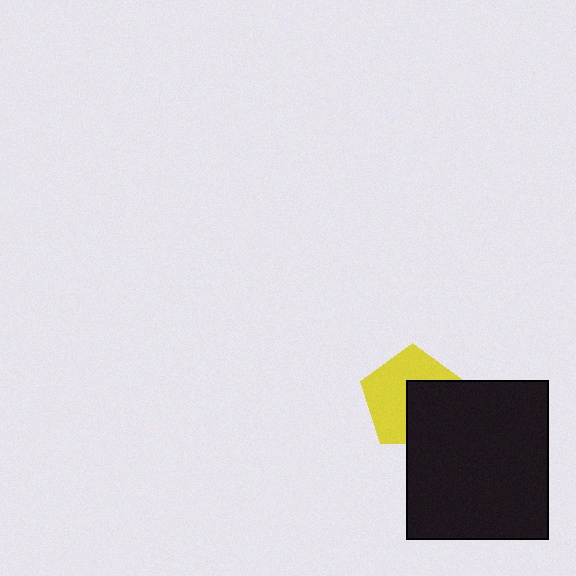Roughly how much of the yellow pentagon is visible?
About half of it is visible (roughly 56%).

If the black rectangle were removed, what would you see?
You would see the complete yellow pentagon.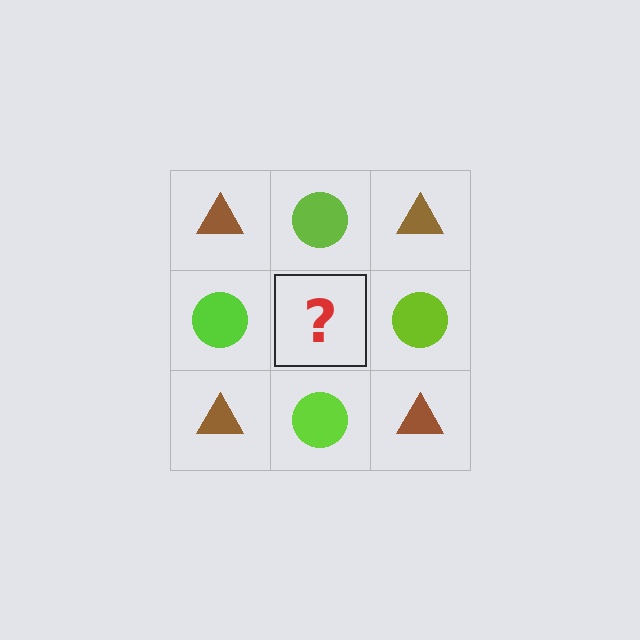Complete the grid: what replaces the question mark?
The question mark should be replaced with a brown triangle.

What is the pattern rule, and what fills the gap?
The rule is that it alternates brown triangle and lime circle in a checkerboard pattern. The gap should be filled with a brown triangle.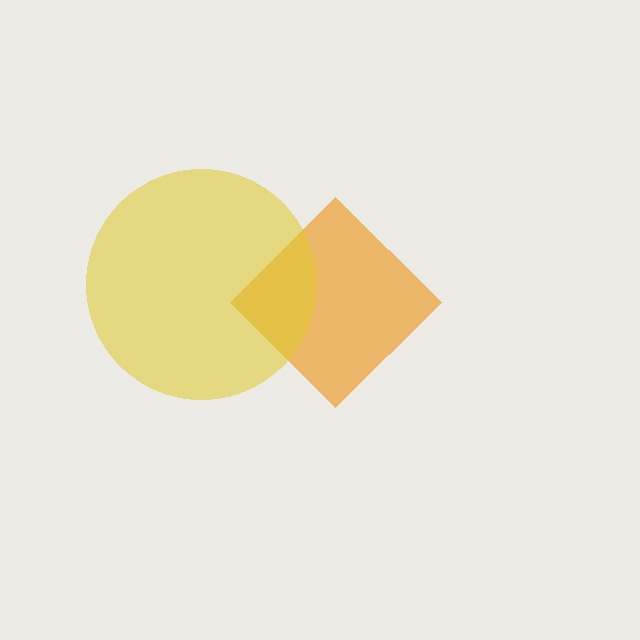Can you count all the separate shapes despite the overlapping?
Yes, there are 2 separate shapes.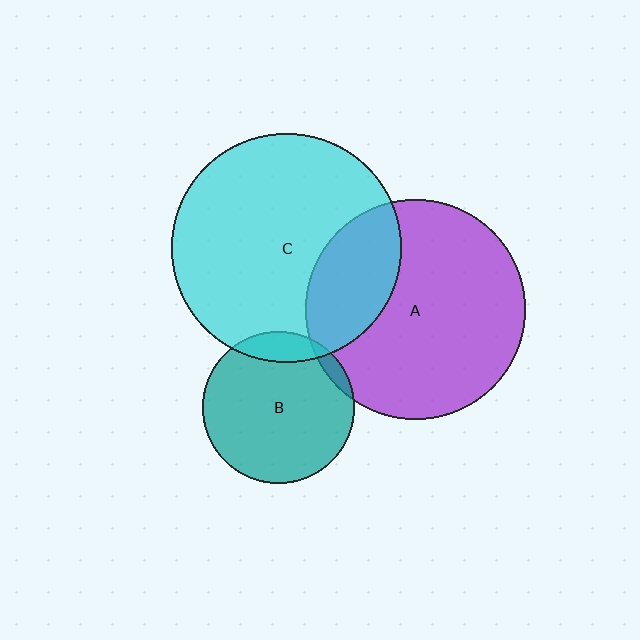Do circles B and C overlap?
Yes.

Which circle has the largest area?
Circle C (cyan).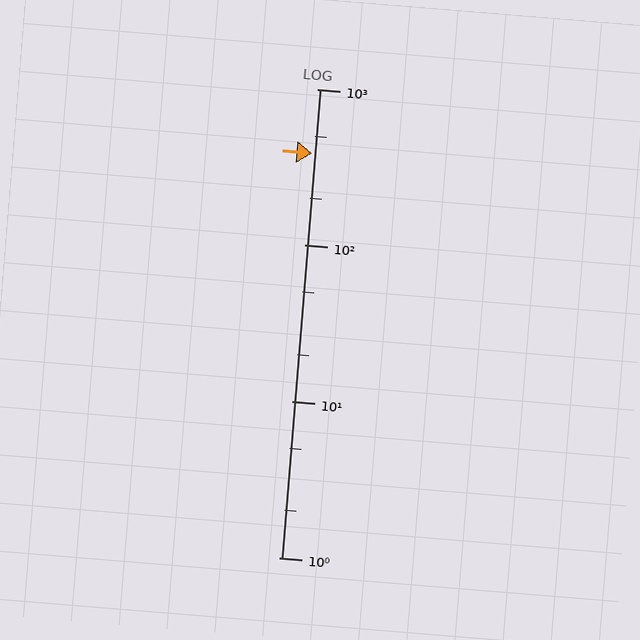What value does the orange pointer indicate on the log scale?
The pointer indicates approximately 390.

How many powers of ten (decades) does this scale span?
The scale spans 3 decades, from 1 to 1000.